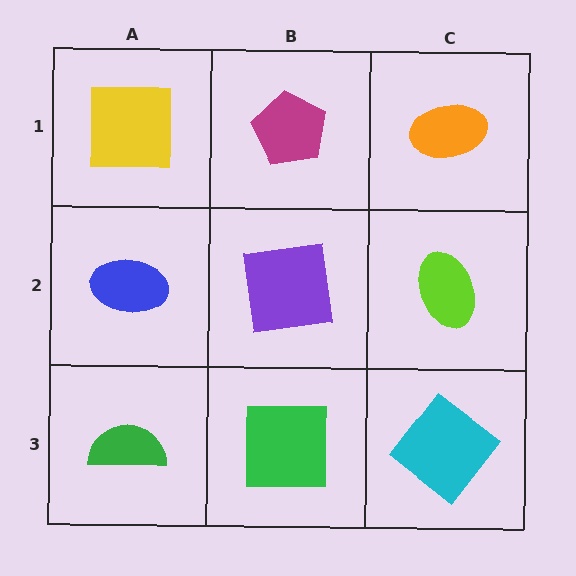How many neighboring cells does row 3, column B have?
3.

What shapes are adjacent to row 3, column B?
A purple square (row 2, column B), a green semicircle (row 3, column A), a cyan diamond (row 3, column C).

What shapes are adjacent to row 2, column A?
A yellow square (row 1, column A), a green semicircle (row 3, column A), a purple square (row 2, column B).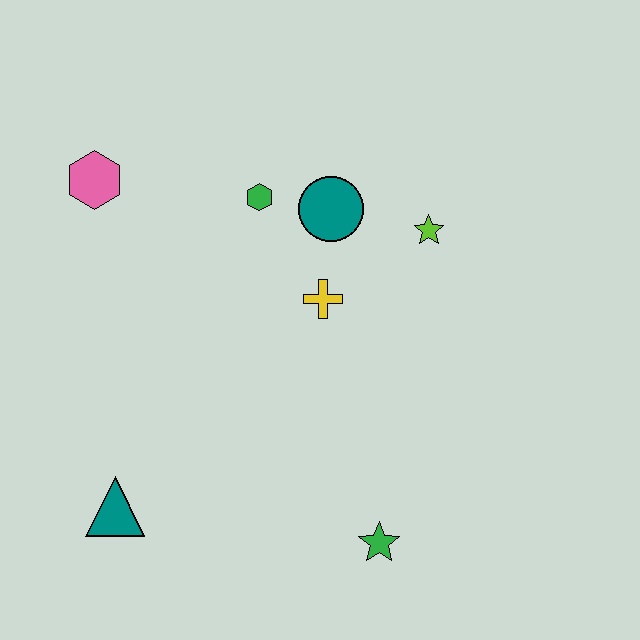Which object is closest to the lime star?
The teal circle is closest to the lime star.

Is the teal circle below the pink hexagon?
Yes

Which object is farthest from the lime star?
The teal triangle is farthest from the lime star.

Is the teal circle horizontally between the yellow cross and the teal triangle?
No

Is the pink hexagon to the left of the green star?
Yes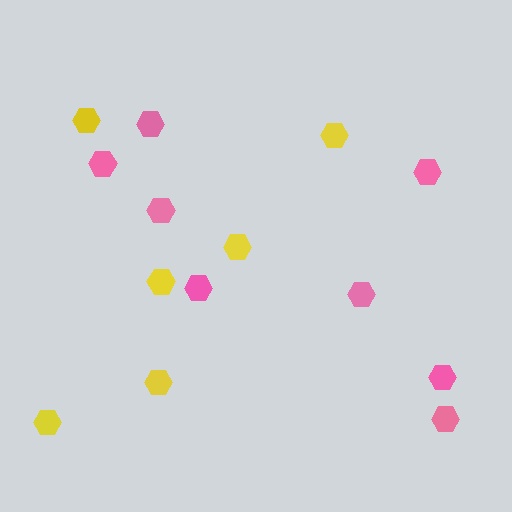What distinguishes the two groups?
There are 2 groups: one group of yellow hexagons (6) and one group of pink hexagons (8).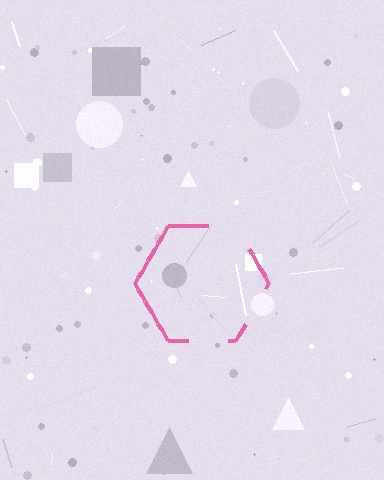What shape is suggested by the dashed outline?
The dashed outline suggests a hexagon.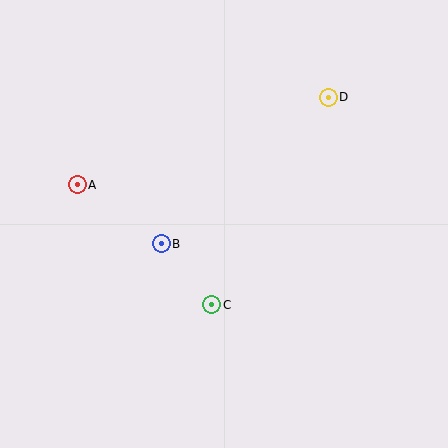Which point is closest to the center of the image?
Point B at (161, 244) is closest to the center.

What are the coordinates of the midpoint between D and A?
The midpoint between D and A is at (203, 141).